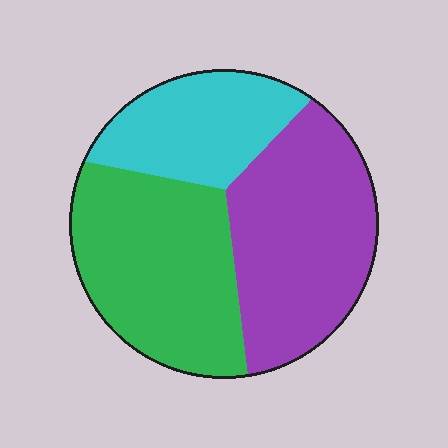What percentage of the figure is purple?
Purple covers 39% of the figure.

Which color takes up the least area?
Cyan, at roughly 25%.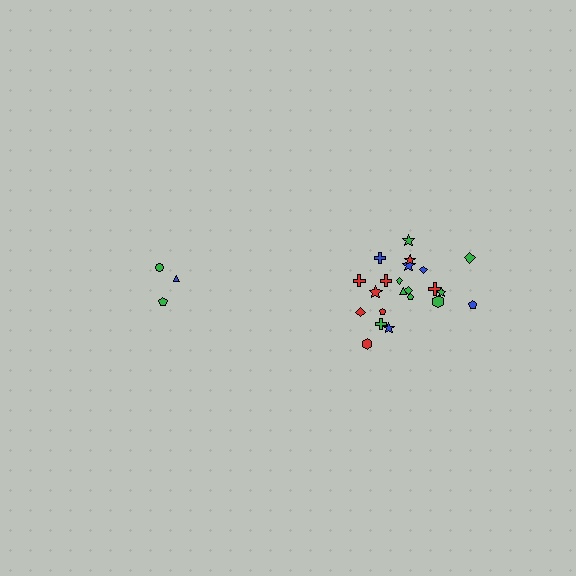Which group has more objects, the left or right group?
The right group.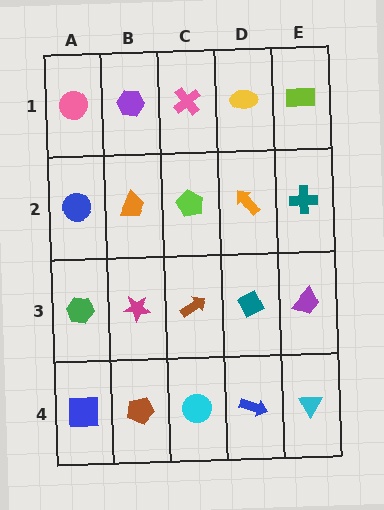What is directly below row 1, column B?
An orange trapezoid.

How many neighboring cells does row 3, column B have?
4.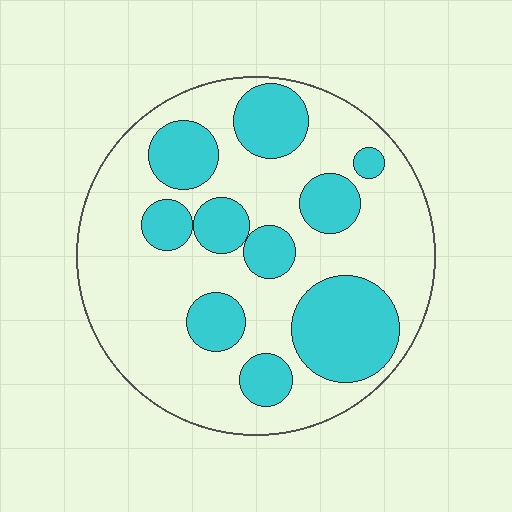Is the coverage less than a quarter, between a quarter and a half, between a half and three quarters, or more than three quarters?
Between a quarter and a half.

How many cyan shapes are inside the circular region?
10.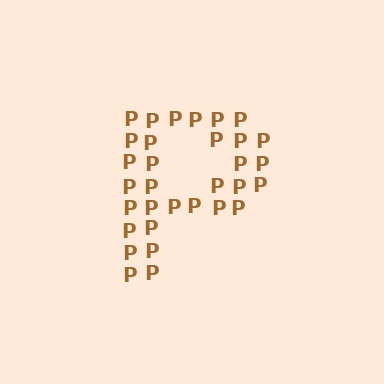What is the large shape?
The large shape is the letter P.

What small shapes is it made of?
It is made of small letter P's.